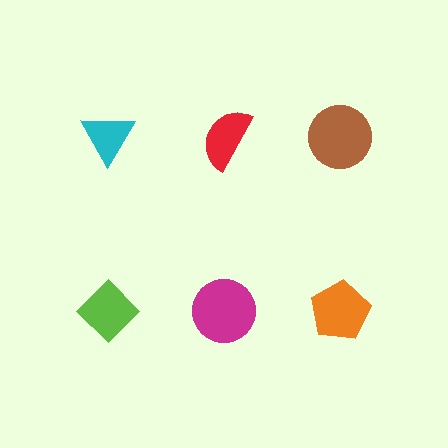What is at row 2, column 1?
A lime diamond.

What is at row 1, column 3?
A brown circle.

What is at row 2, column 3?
An orange pentagon.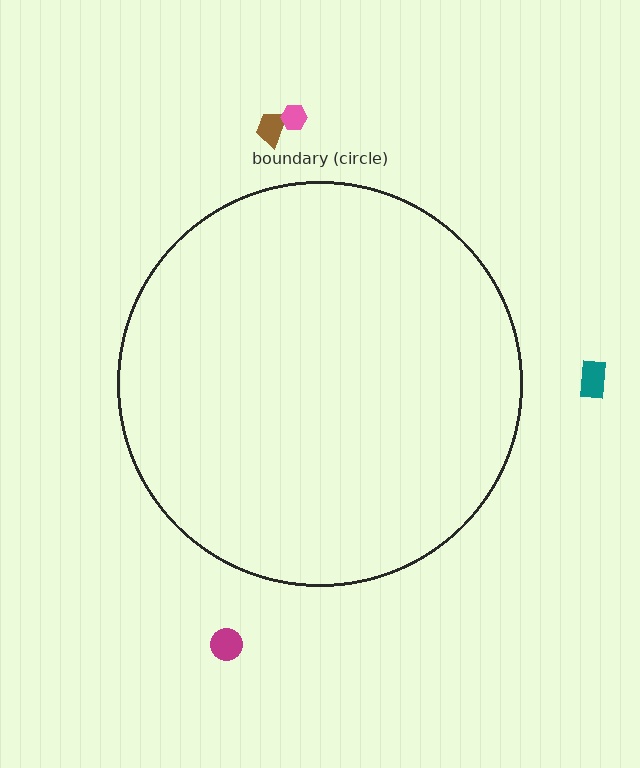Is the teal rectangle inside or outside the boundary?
Outside.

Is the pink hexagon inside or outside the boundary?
Outside.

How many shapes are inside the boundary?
0 inside, 4 outside.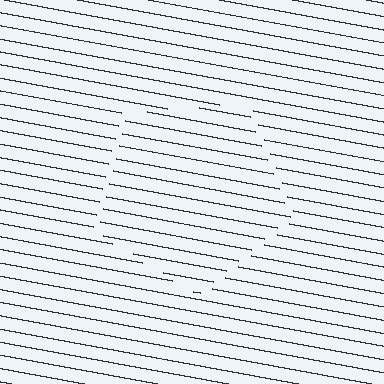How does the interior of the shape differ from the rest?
The interior of the shape contains the same grating, shifted by half a period — the contour is defined by the phase discontinuity where line-ends from the inner and outer gratings abut.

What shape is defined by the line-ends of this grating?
An illusory pentagon. The interior of the shape contains the same grating, shifted by half a period — the contour is defined by the phase discontinuity where line-ends from the inner and outer gratings abut.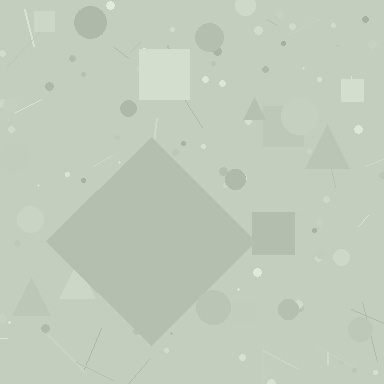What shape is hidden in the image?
A diamond is hidden in the image.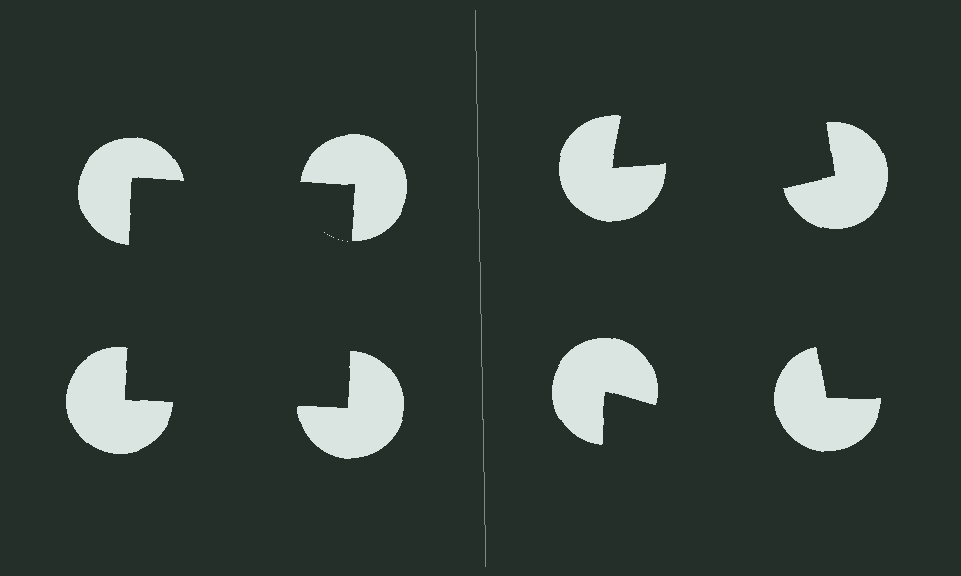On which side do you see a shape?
An illusory square appears on the left side. On the right side the wedge cuts are rotated, so no coherent shape forms.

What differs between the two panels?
The pac-man discs are positioned identically on both sides; only the wedge orientations differ. On the left they align to a square; on the right they are misaligned.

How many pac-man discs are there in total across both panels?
8 — 4 on each side.